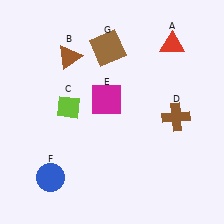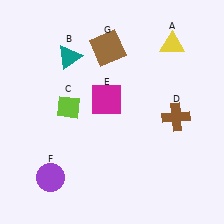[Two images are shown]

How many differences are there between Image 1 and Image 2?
There are 3 differences between the two images.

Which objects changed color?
A changed from red to yellow. B changed from brown to teal. F changed from blue to purple.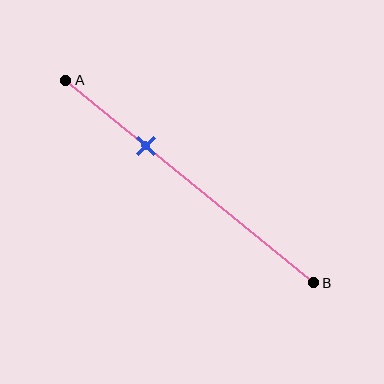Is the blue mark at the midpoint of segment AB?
No, the mark is at about 30% from A, not at the 50% midpoint.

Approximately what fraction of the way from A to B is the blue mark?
The blue mark is approximately 30% of the way from A to B.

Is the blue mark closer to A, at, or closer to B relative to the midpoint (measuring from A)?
The blue mark is closer to point A than the midpoint of segment AB.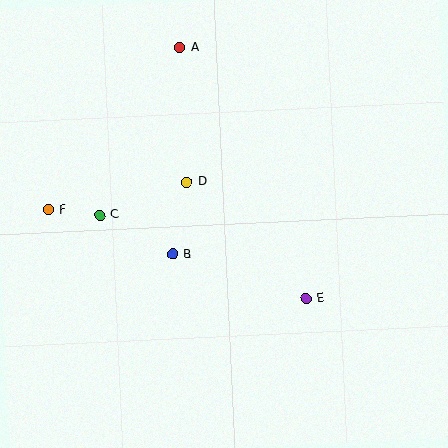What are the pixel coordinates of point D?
Point D is at (187, 182).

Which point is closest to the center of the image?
Point D at (187, 182) is closest to the center.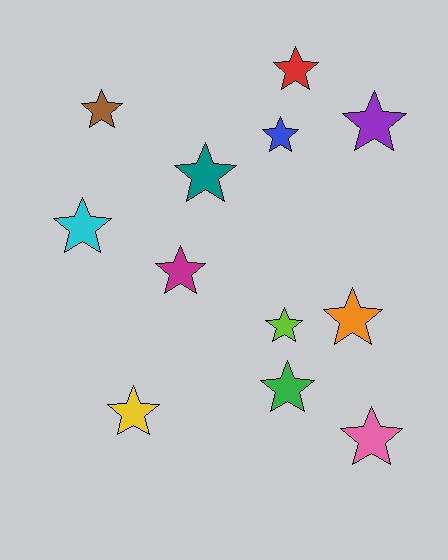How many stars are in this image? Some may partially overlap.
There are 12 stars.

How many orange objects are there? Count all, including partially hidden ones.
There is 1 orange object.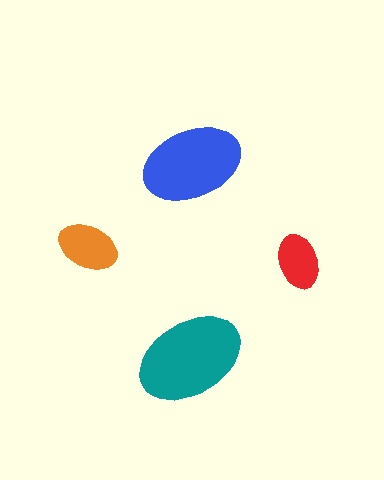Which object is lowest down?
The teal ellipse is bottommost.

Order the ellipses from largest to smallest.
the teal one, the blue one, the orange one, the red one.